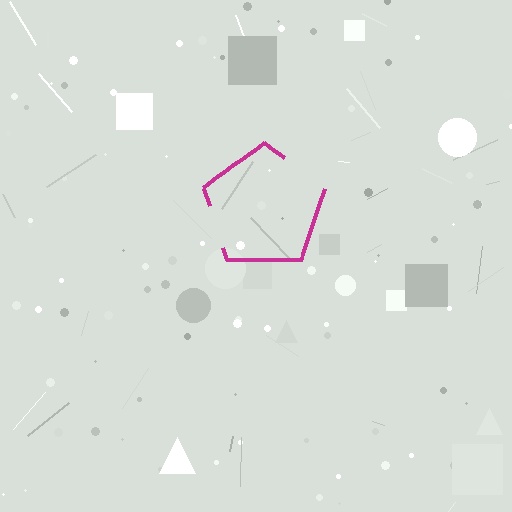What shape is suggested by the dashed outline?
The dashed outline suggests a pentagon.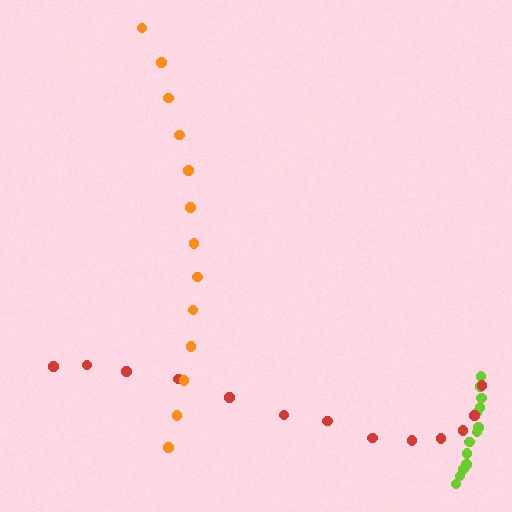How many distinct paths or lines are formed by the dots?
There are 3 distinct paths.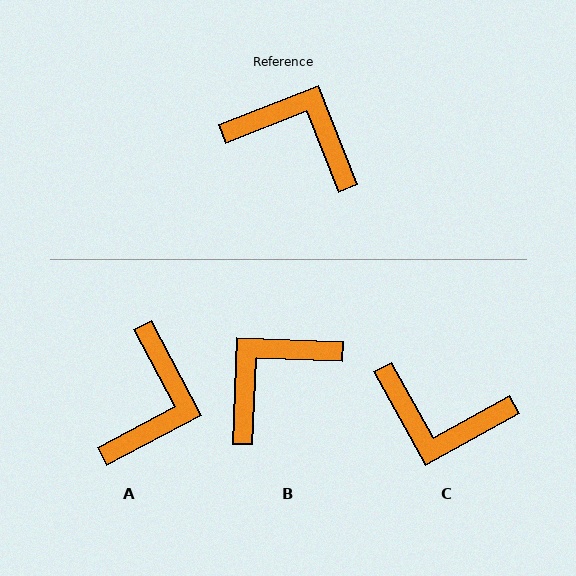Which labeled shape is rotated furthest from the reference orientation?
C, about 173 degrees away.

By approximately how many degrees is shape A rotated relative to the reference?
Approximately 84 degrees clockwise.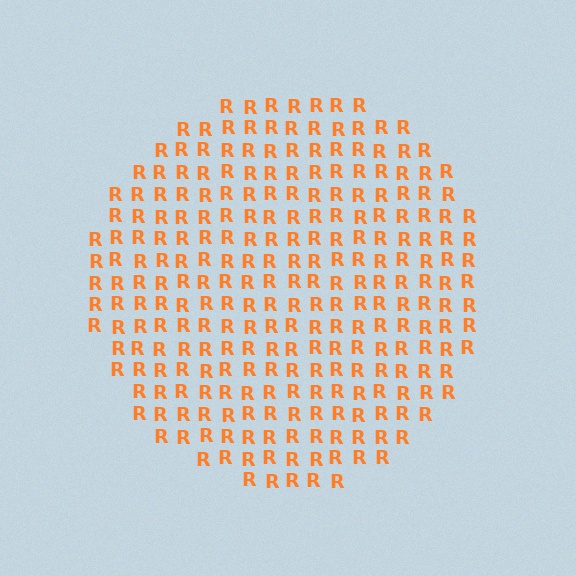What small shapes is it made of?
It is made of small letter R's.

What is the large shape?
The large shape is a circle.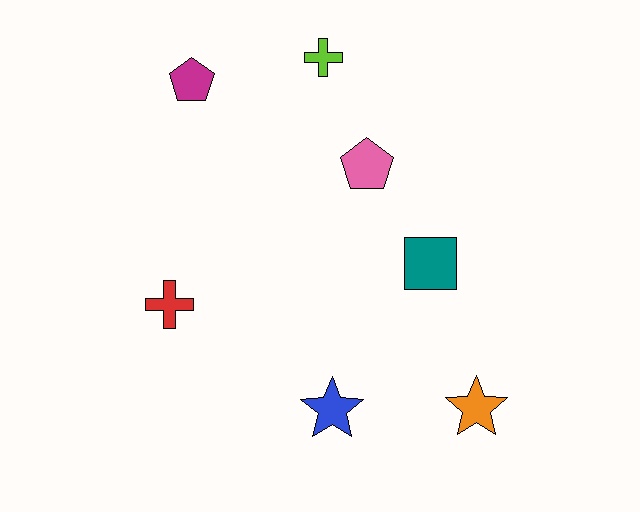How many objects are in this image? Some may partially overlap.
There are 7 objects.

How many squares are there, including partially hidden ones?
There is 1 square.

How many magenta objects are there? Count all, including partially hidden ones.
There is 1 magenta object.